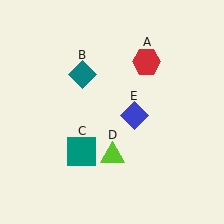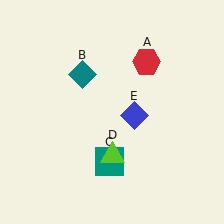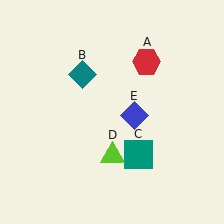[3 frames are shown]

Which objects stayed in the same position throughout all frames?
Red hexagon (object A) and teal diamond (object B) and lime triangle (object D) and blue diamond (object E) remained stationary.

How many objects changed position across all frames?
1 object changed position: teal square (object C).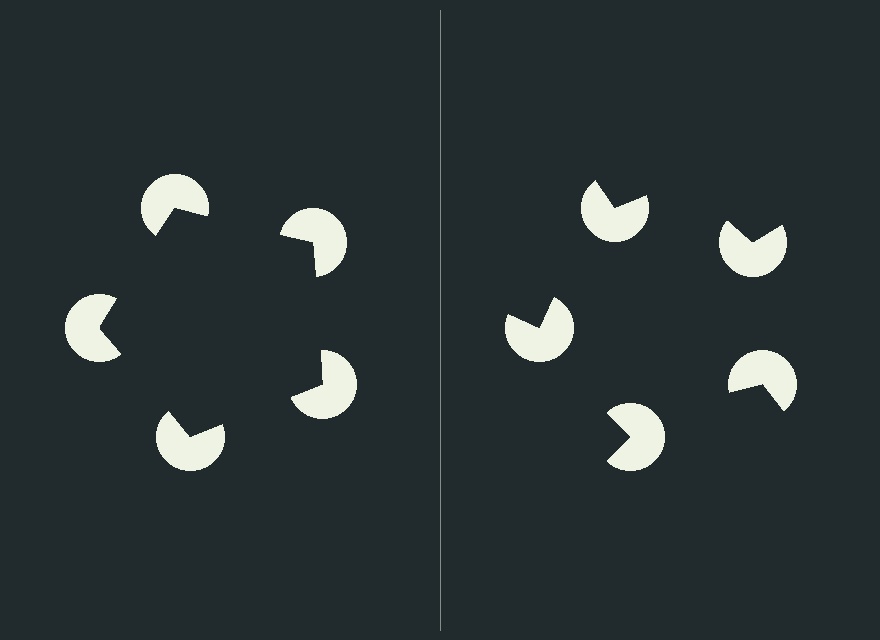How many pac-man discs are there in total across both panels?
10 — 5 on each side.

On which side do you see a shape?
An illusory pentagon appears on the left side. On the right side the wedge cuts are rotated, so no coherent shape forms.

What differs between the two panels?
The pac-man discs are positioned identically on both sides; only the wedge orientations differ. On the left they align to a pentagon; on the right they are misaligned.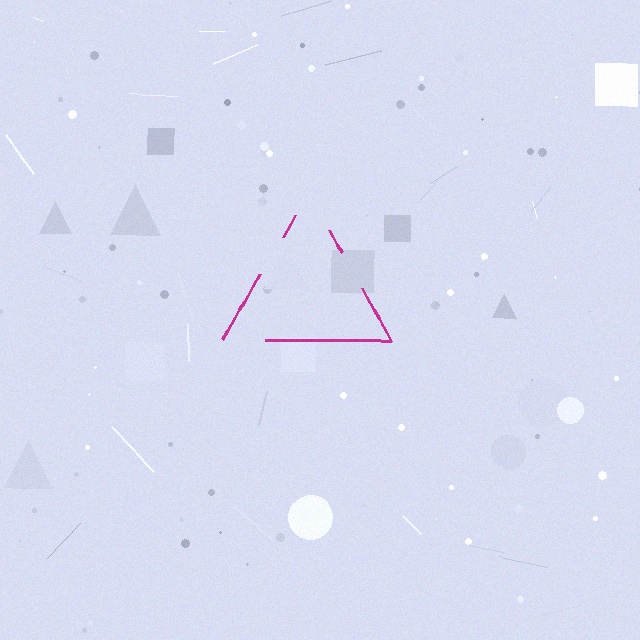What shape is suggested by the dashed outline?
The dashed outline suggests a triangle.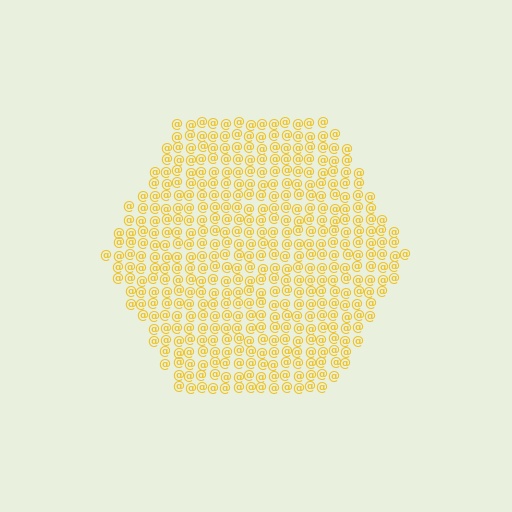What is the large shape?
The large shape is a hexagon.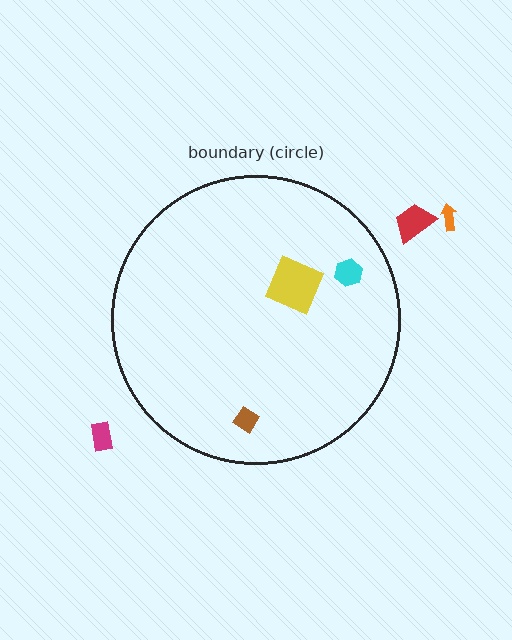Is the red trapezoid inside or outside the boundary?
Outside.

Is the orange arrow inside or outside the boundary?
Outside.